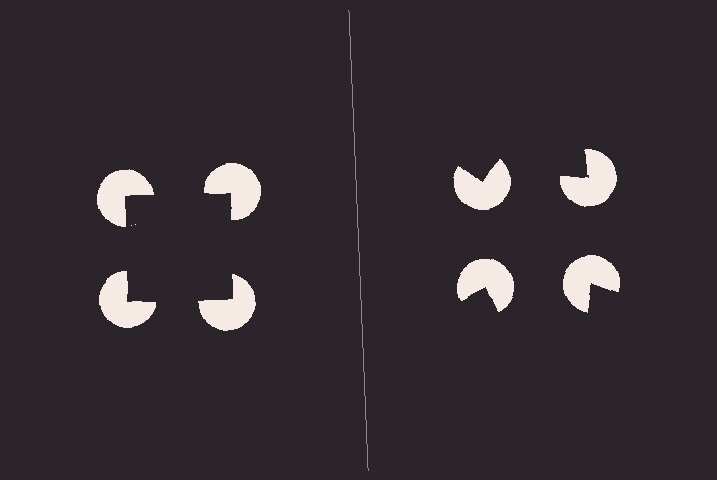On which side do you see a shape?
An illusory square appears on the left side. On the right side the wedge cuts are rotated, so no coherent shape forms.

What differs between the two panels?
The pac-man discs are positioned identically on both sides; only the wedge orientations differ. On the left they align to a square; on the right they are misaligned.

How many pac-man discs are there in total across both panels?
8 — 4 on each side.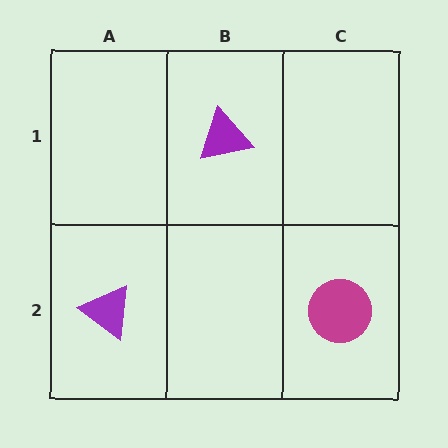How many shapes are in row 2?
2 shapes.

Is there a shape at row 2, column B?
No, that cell is empty.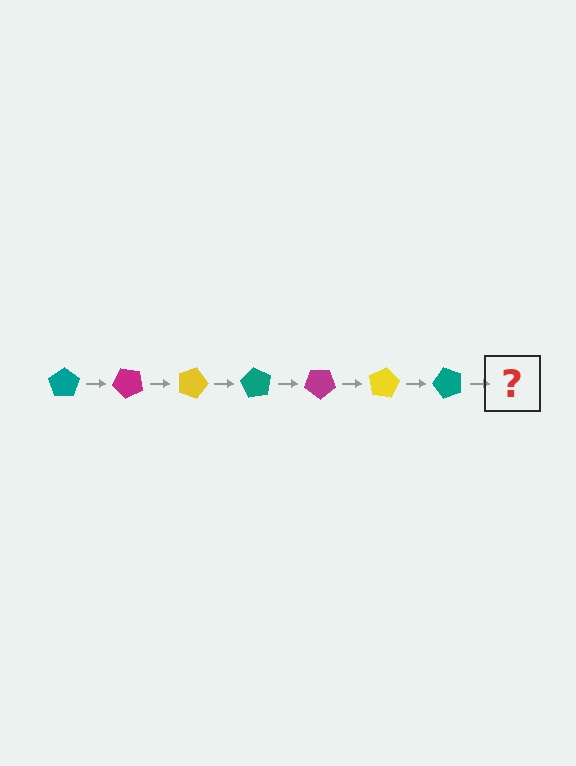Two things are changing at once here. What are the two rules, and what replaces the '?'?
The two rules are that it rotates 45 degrees each step and the color cycles through teal, magenta, and yellow. The '?' should be a magenta pentagon, rotated 315 degrees from the start.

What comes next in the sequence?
The next element should be a magenta pentagon, rotated 315 degrees from the start.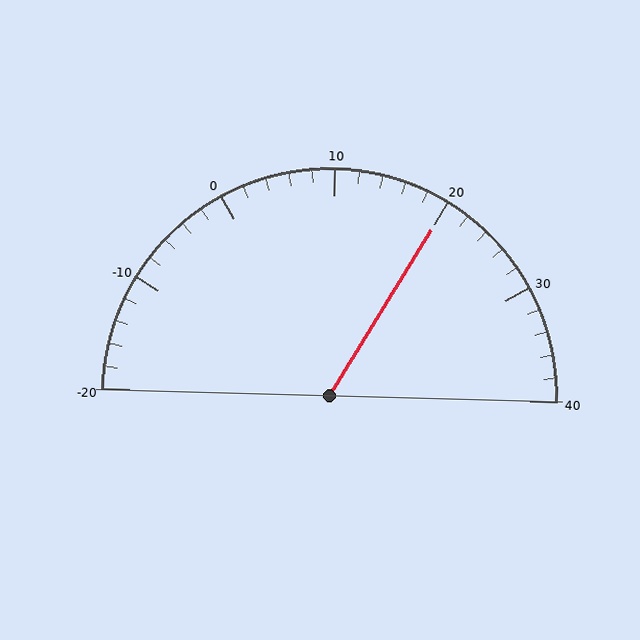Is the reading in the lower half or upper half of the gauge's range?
The reading is in the upper half of the range (-20 to 40).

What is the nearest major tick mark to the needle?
The nearest major tick mark is 20.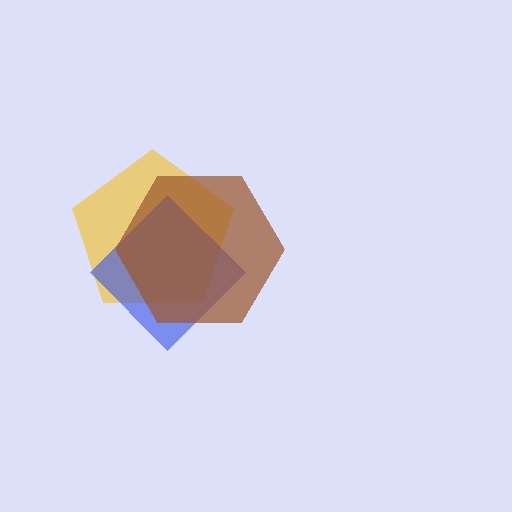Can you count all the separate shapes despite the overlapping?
Yes, there are 3 separate shapes.